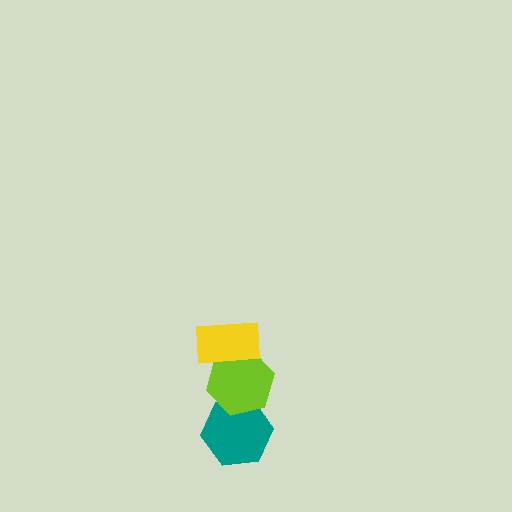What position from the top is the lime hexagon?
The lime hexagon is 2nd from the top.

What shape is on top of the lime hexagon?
The yellow rectangle is on top of the lime hexagon.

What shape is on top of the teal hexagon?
The lime hexagon is on top of the teal hexagon.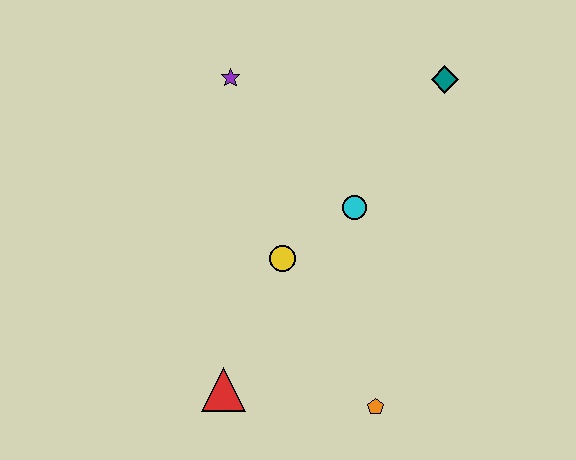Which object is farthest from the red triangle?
The teal diamond is farthest from the red triangle.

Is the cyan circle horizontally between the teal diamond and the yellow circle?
Yes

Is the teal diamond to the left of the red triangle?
No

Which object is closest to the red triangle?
The yellow circle is closest to the red triangle.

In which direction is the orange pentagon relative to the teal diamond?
The orange pentagon is below the teal diamond.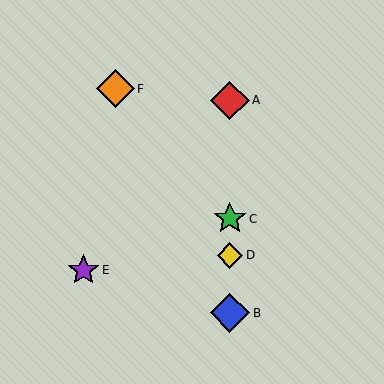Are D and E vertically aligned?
No, D is at x≈230 and E is at x≈83.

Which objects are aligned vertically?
Objects A, B, C, D are aligned vertically.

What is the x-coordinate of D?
Object D is at x≈230.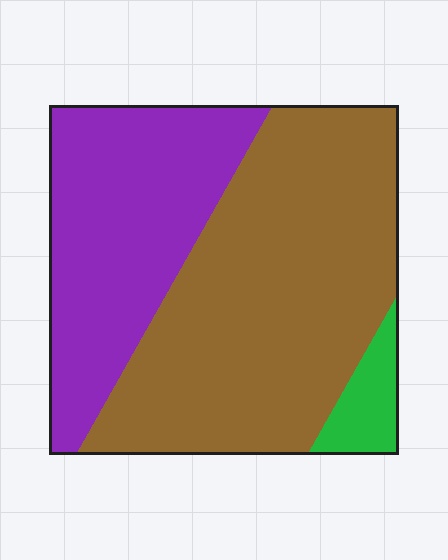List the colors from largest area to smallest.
From largest to smallest: brown, purple, green.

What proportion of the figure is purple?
Purple covers around 35% of the figure.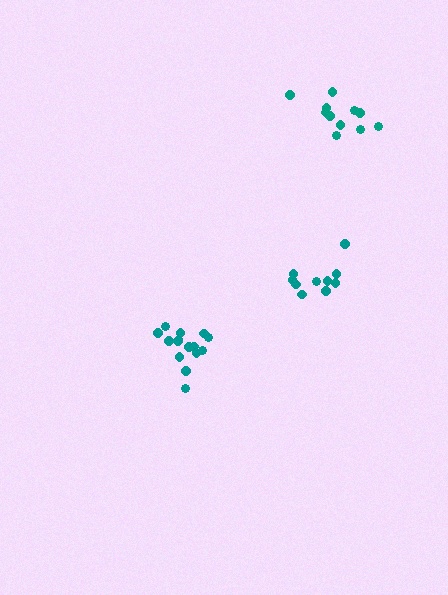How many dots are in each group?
Group 1: 10 dots, Group 2: 15 dots, Group 3: 11 dots (36 total).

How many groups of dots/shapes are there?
There are 3 groups.